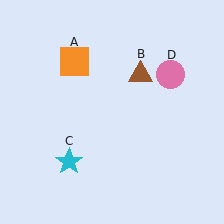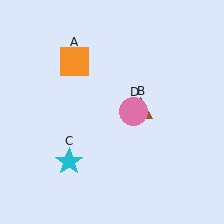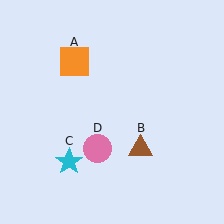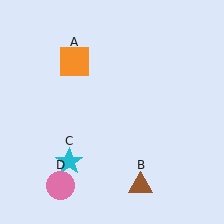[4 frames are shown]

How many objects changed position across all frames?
2 objects changed position: brown triangle (object B), pink circle (object D).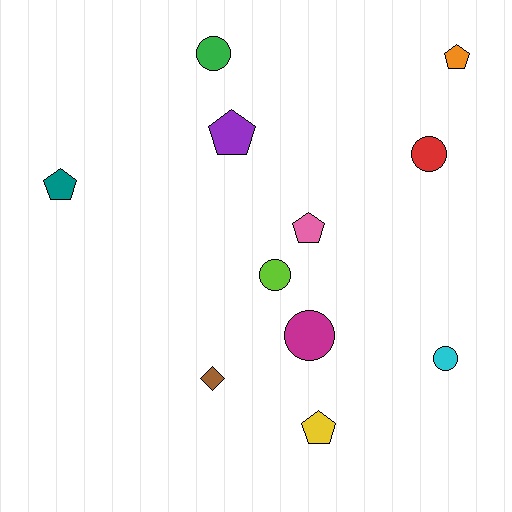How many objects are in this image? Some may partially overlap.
There are 11 objects.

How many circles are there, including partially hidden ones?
There are 5 circles.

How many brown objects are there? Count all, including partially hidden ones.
There is 1 brown object.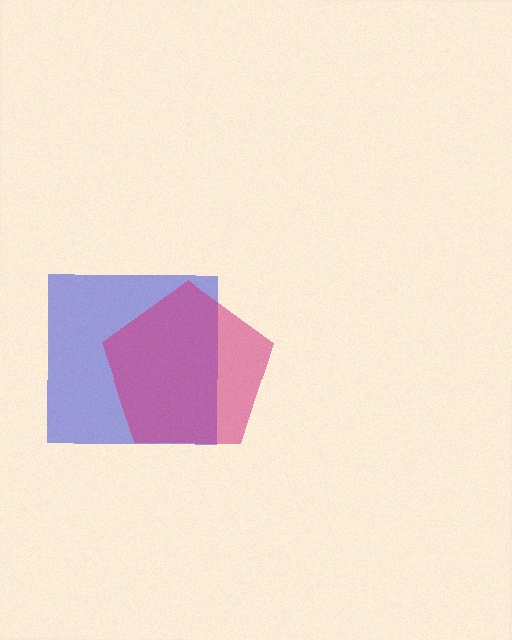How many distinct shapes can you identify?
There are 2 distinct shapes: a blue square, a magenta pentagon.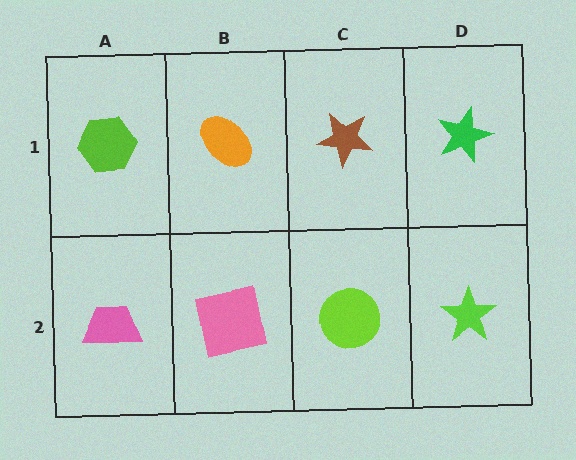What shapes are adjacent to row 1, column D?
A lime star (row 2, column D), a brown star (row 1, column C).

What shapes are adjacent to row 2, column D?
A green star (row 1, column D), a lime circle (row 2, column C).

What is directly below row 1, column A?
A pink trapezoid.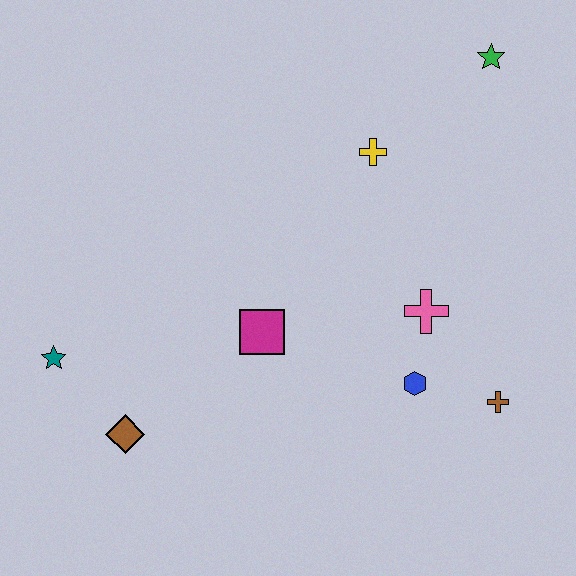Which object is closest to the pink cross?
The blue hexagon is closest to the pink cross.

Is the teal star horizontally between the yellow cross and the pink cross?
No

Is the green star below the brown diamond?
No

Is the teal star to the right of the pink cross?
No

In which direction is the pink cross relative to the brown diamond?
The pink cross is to the right of the brown diamond.